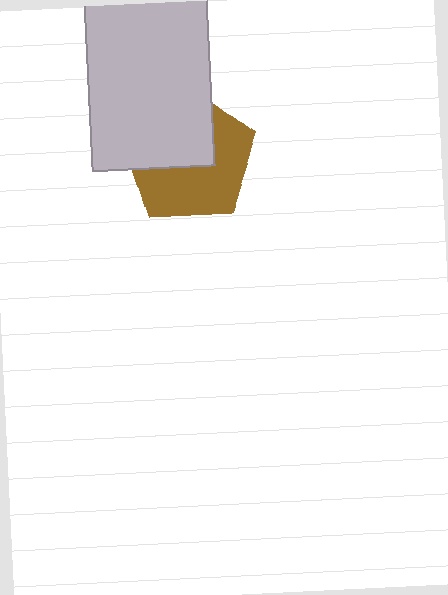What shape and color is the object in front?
The object in front is a light gray rectangle.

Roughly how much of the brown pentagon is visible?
About half of it is visible (roughly 54%).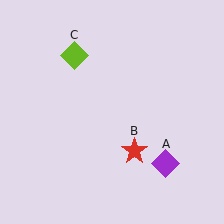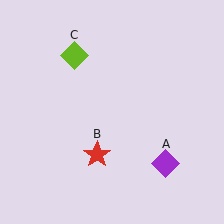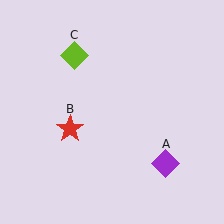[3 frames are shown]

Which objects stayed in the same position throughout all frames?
Purple diamond (object A) and lime diamond (object C) remained stationary.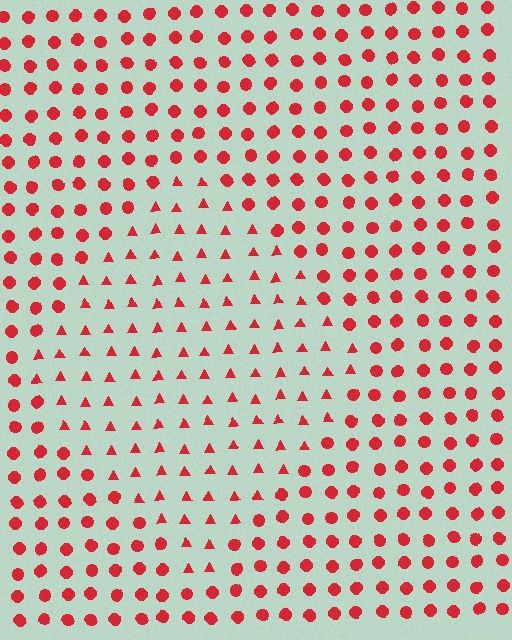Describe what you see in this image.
The image is filled with small red elements arranged in a uniform grid. A diamond-shaped region contains triangles, while the surrounding area contains circles. The boundary is defined purely by the change in element shape.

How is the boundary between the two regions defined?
The boundary is defined by a change in element shape: triangles inside vs. circles outside. All elements share the same color and spacing.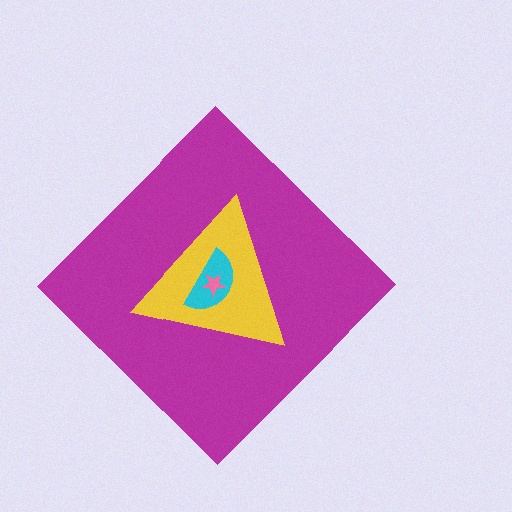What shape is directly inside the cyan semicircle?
The pink star.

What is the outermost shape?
The magenta diamond.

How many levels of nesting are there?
4.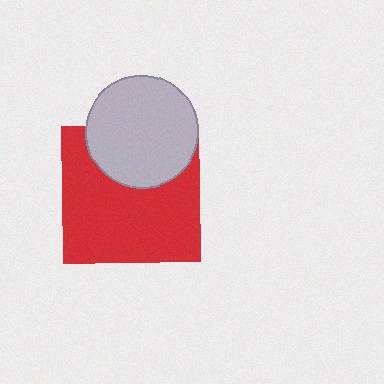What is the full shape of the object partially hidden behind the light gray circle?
The partially hidden object is a red square.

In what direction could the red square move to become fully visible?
The red square could move down. That would shift it out from behind the light gray circle entirely.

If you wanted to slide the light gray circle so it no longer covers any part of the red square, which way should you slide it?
Slide it up — that is the most direct way to separate the two shapes.